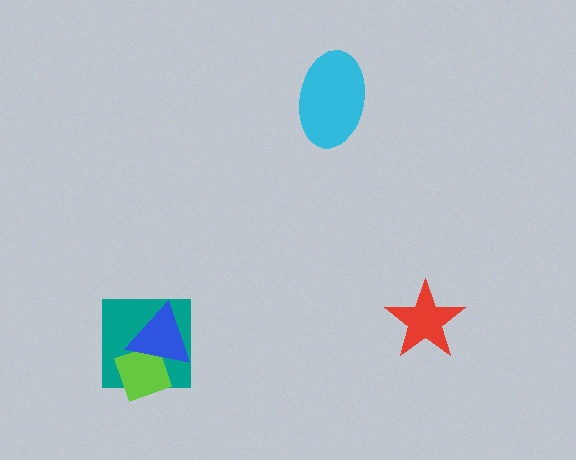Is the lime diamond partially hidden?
Yes, it is partially covered by another shape.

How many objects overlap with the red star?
0 objects overlap with the red star.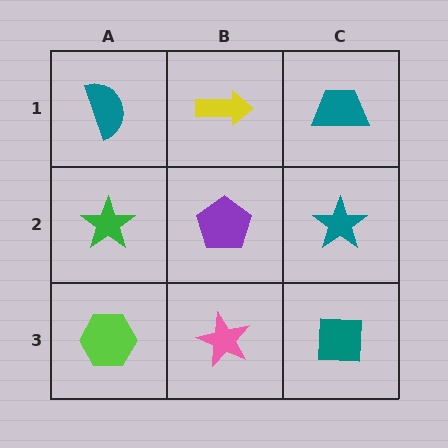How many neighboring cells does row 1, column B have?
3.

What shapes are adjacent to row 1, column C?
A teal star (row 2, column C), a yellow arrow (row 1, column B).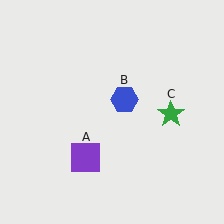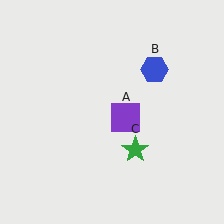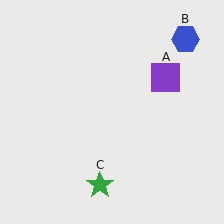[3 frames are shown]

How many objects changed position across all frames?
3 objects changed position: purple square (object A), blue hexagon (object B), green star (object C).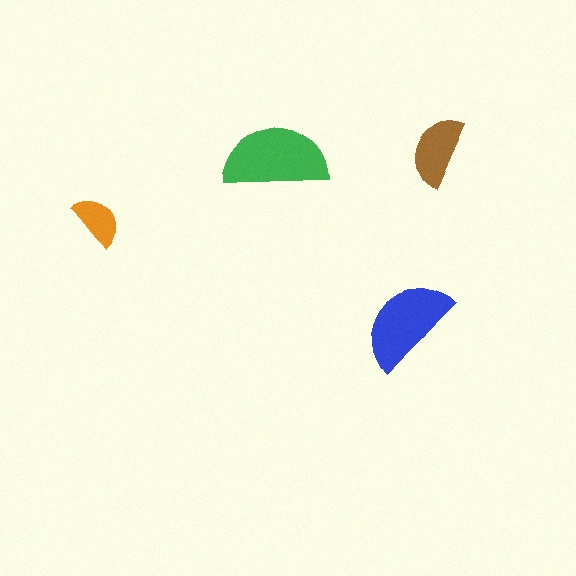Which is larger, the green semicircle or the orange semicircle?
The green one.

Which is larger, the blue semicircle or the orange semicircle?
The blue one.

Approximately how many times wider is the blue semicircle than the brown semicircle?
About 1.5 times wider.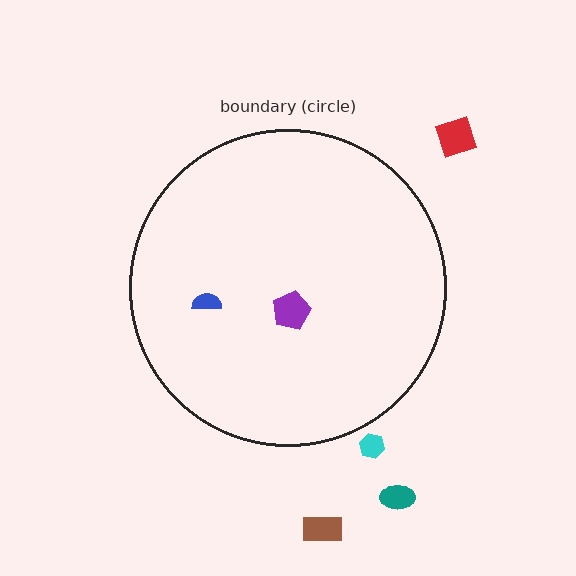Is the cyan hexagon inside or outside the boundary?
Outside.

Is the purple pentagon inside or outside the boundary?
Inside.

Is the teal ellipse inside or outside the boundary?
Outside.